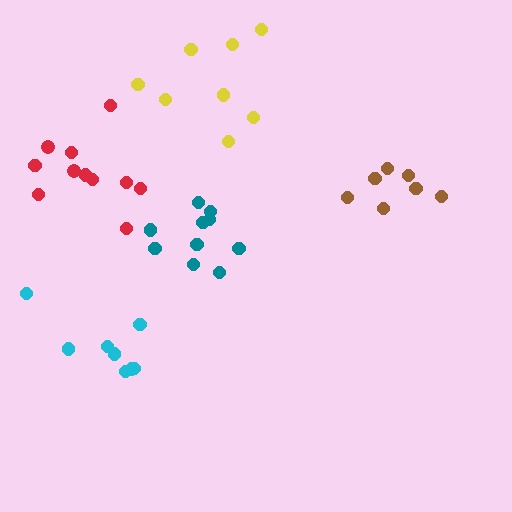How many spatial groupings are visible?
There are 5 spatial groupings.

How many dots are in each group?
Group 1: 8 dots, Group 2: 11 dots, Group 3: 7 dots, Group 4: 8 dots, Group 5: 10 dots (44 total).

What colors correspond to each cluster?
The clusters are colored: cyan, red, brown, yellow, teal.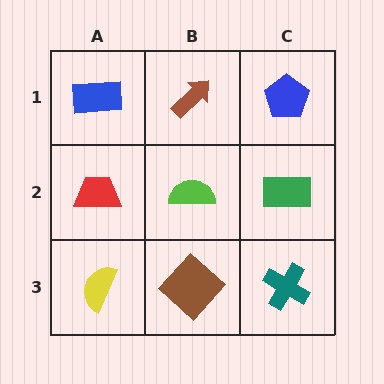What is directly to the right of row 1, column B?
A blue pentagon.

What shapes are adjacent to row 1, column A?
A red trapezoid (row 2, column A), a brown arrow (row 1, column B).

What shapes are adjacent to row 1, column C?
A green rectangle (row 2, column C), a brown arrow (row 1, column B).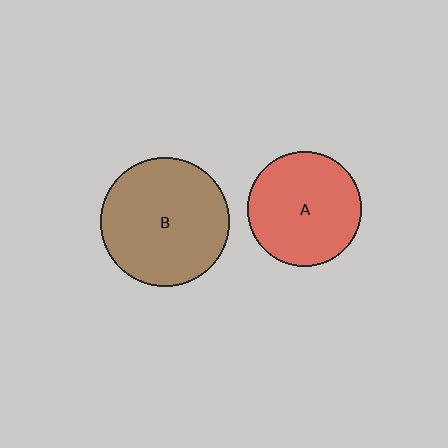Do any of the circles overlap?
No, none of the circles overlap.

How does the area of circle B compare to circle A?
Approximately 1.3 times.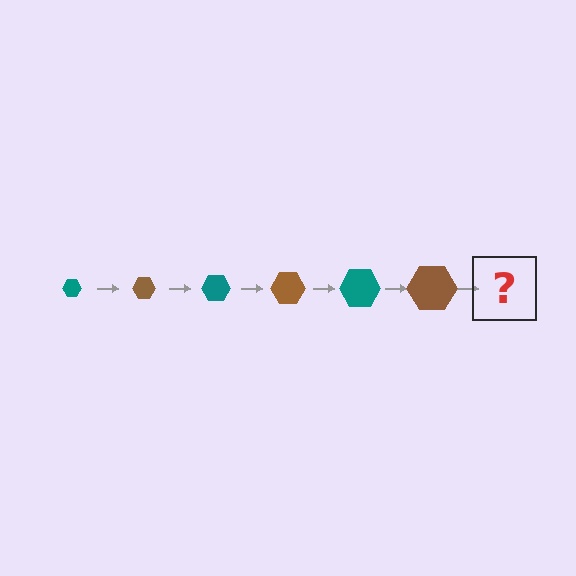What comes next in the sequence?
The next element should be a teal hexagon, larger than the previous one.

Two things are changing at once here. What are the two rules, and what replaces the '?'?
The two rules are that the hexagon grows larger each step and the color cycles through teal and brown. The '?' should be a teal hexagon, larger than the previous one.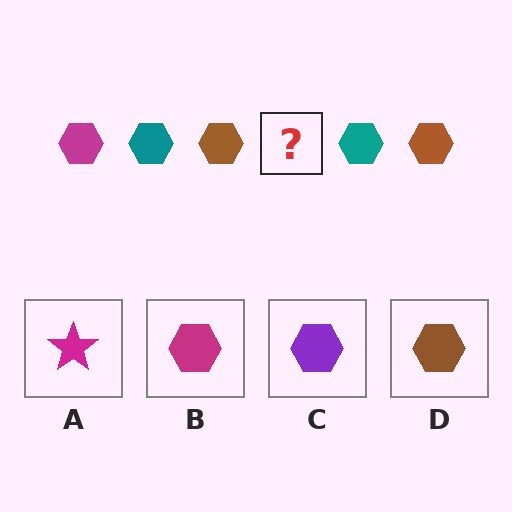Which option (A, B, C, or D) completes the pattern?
B.